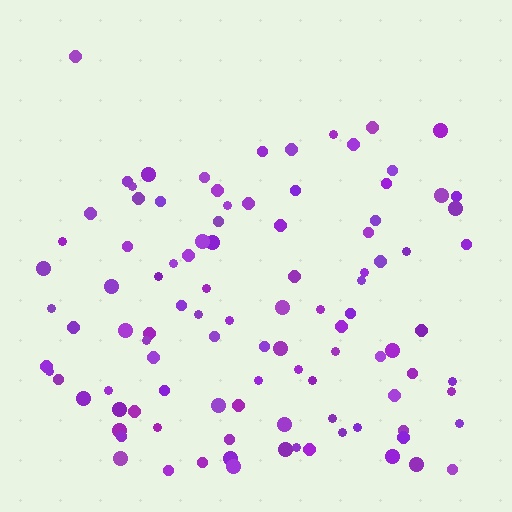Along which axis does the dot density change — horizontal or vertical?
Vertical.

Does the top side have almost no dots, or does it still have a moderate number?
Still a moderate number, just noticeably fewer than the bottom.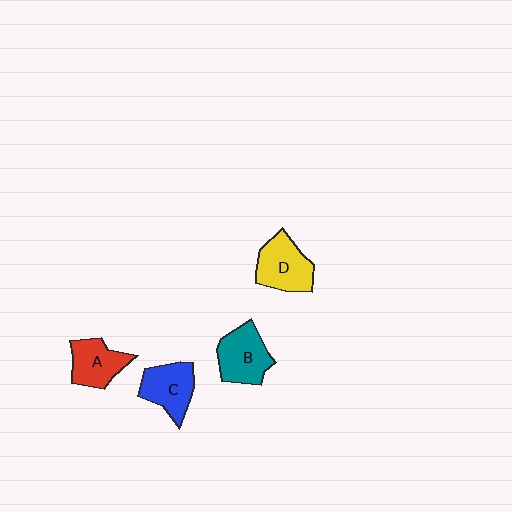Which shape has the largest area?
Shape D (yellow).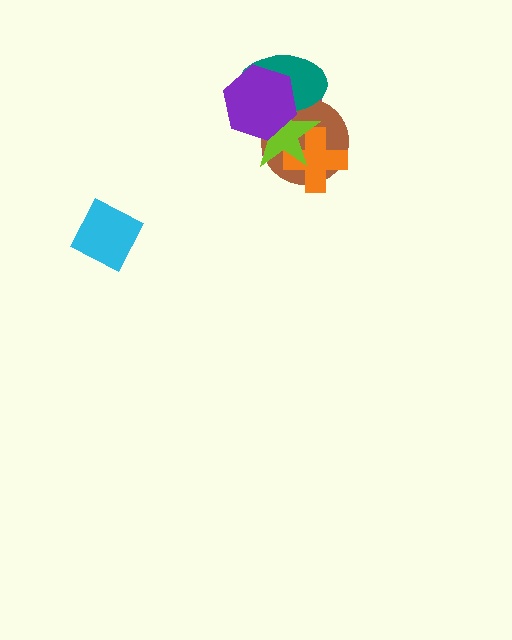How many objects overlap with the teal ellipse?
4 objects overlap with the teal ellipse.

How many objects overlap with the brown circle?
5 objects overlap with the brown circle.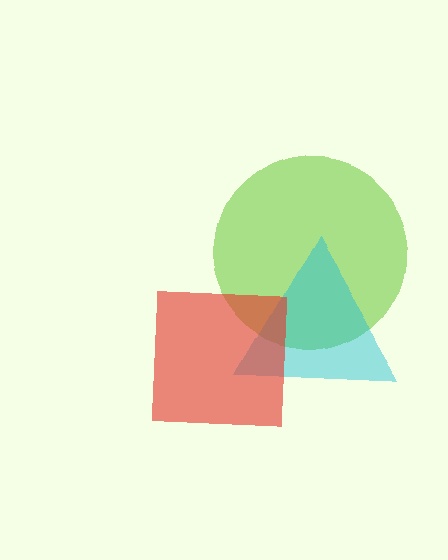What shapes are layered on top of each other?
The layered shapes are: a lime circle, a cyan triangle, a red square.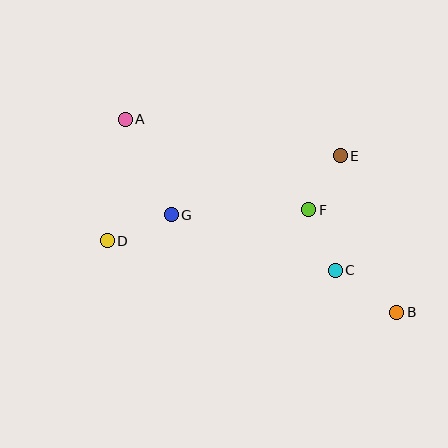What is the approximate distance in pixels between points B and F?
The distance between B and F is approximately 135 pixels.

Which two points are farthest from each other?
Points A and B are farthest from each other.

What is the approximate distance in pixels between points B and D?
The distance between B and D is approximately 298 pixels.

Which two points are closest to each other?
Points E and F are closest to each other.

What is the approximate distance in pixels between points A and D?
The distance between A and D is approximately 123 pixels.